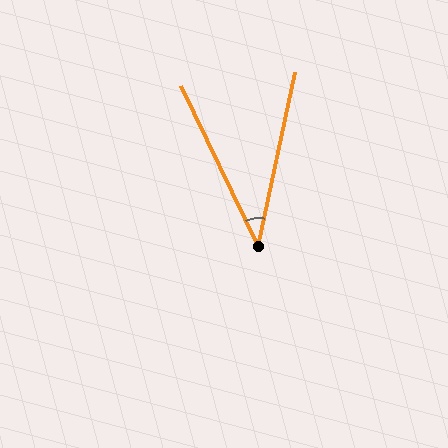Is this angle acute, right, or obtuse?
It is acute.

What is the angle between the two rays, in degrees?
Approximately 38 degrees.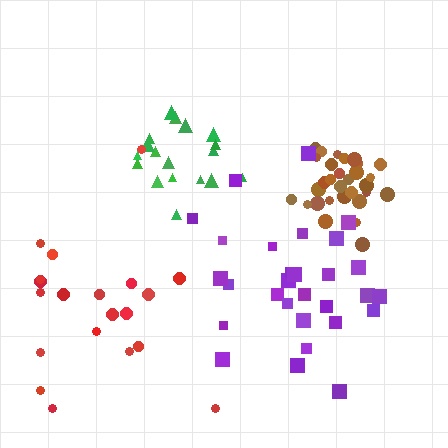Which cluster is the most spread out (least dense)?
Red.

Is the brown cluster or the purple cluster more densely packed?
Brown.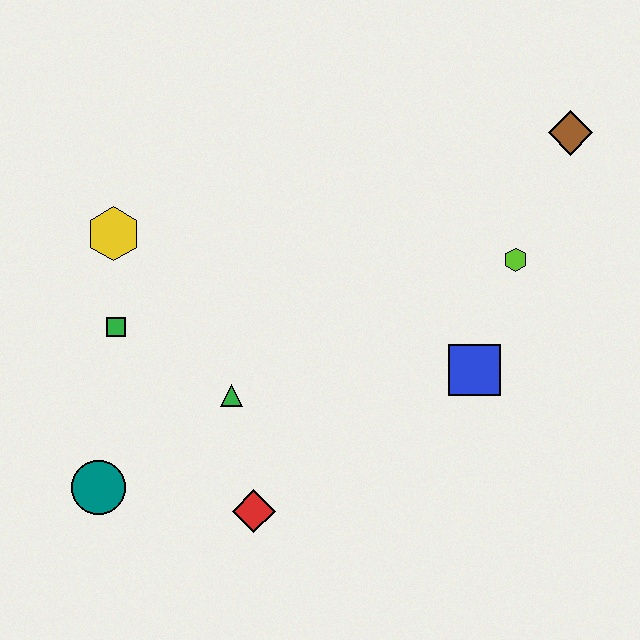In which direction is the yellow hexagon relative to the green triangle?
The yellow hexagon is above the green triangle.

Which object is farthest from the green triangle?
The brown diamond is farthest from the green triangle.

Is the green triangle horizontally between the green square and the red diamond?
Yes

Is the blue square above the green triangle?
Yes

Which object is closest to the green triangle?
The red diamond is closest to the green triangle.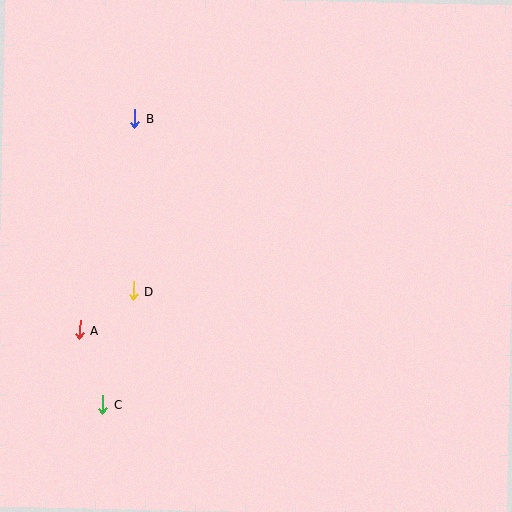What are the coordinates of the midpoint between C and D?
The midpoint between C and D is at (118, 348).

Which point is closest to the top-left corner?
Point B is closest to the top-left corner.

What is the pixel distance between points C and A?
The distance between C and A is 78 pixels.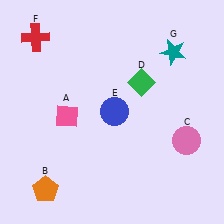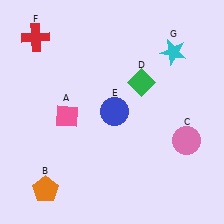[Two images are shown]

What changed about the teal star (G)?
In Image 1, G is teal. In Image 2, it changed to cyan.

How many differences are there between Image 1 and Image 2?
There is 1 difference between the two images.